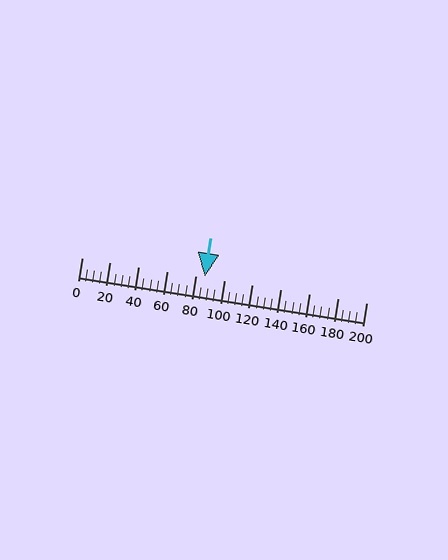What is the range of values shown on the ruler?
The ruler shows values from 0 to 200.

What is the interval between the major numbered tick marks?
The major tick marks are spaced 20 units apart.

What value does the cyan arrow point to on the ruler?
The cyan arrow points to approximately 87.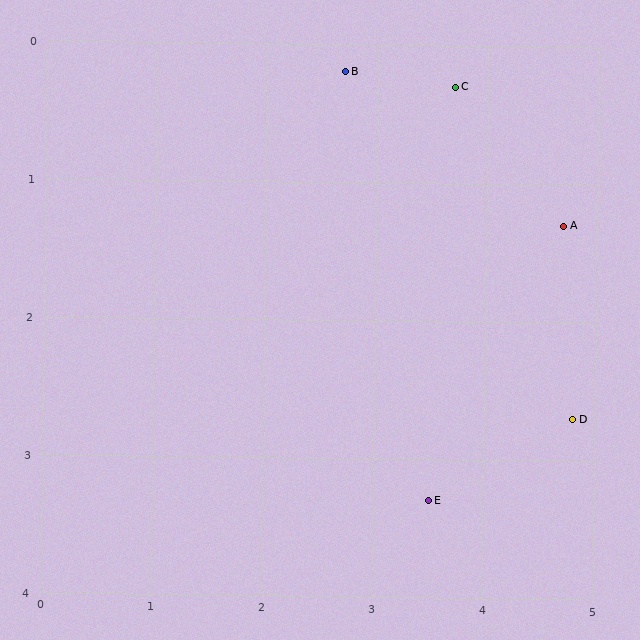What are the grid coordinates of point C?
Point C is at approximately (3.7, 0.3).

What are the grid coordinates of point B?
Point B is at approximately (2.7, 0.2).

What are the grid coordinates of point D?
Point D is at approximately (4.8, 2.7).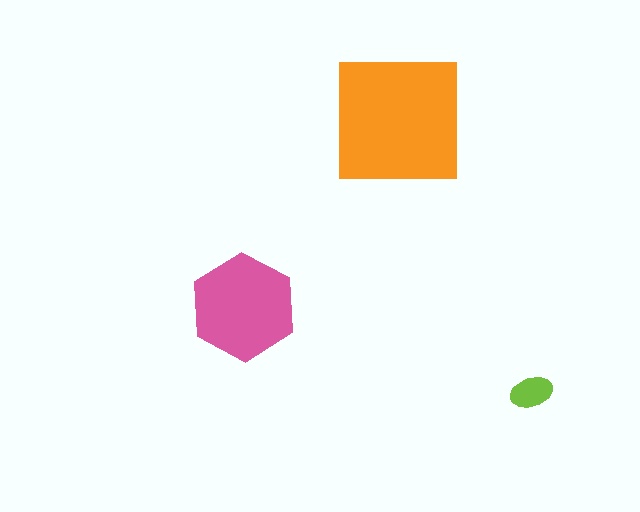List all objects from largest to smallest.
The orange square, the pink hexagon, the lime ellipse.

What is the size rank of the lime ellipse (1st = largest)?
3rd.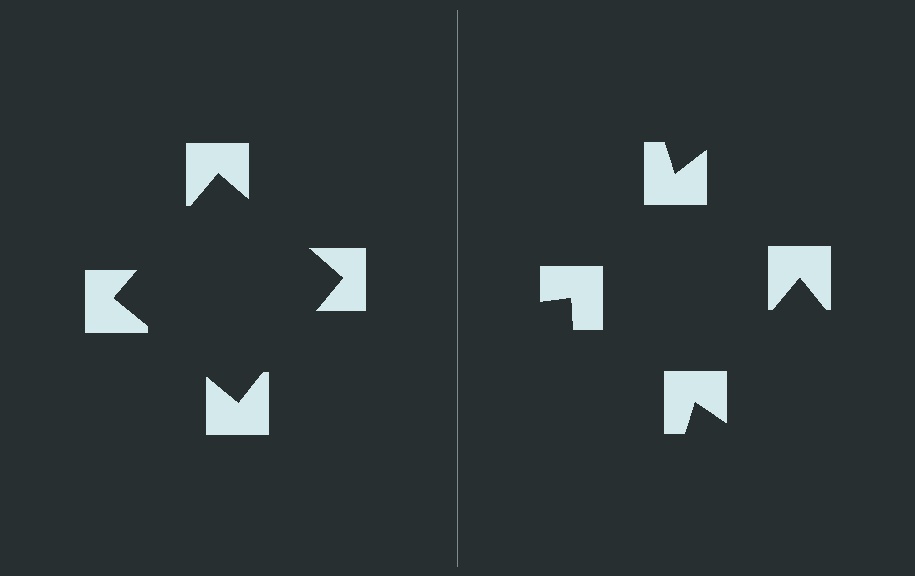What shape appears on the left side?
An illusory square.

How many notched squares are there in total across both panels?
8 — 4 on each side.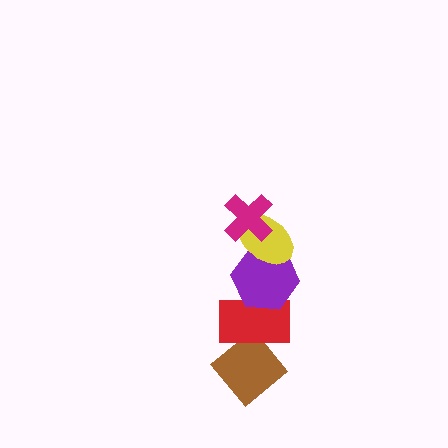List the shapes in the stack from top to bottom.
From top to bottom: the magenta cross, the yellow ellipse, the purple hexagon, the red rectangle, the brown diamond.